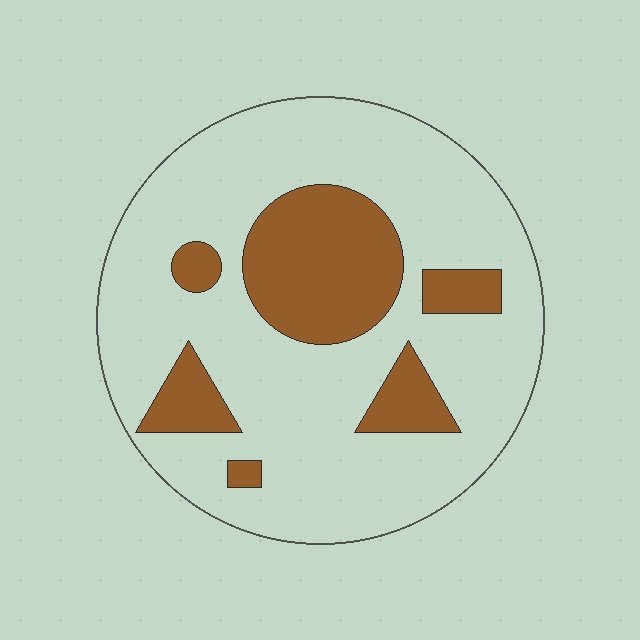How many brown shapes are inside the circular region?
6.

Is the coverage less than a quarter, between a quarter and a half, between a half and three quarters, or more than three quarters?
Less than a quarter.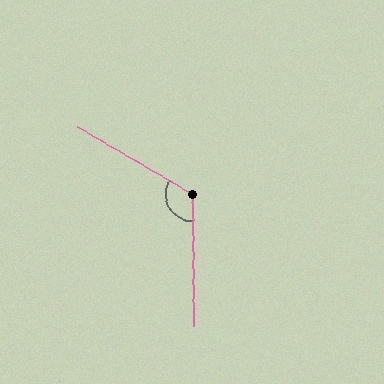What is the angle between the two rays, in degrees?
Approximately 121 degrees.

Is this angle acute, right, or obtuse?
It is obtuse.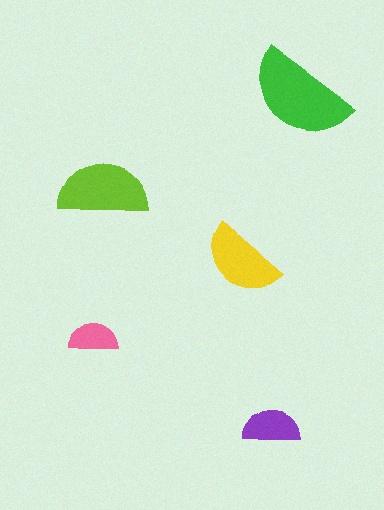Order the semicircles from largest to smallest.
the green one, the lime one, the yellow one, the purple one, the pink one.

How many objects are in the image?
There are 5 objects in the image.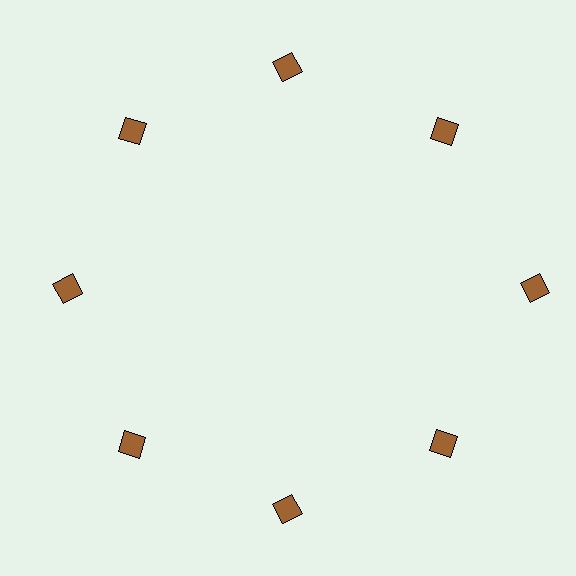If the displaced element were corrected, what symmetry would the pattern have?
It would have 8-fold rotational symmetry — the pattern would map onto itself every 45 degrees.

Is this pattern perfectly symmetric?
No. The 8 brown squares are arranged in a ring, but one element near the 3 o'clock position is pushed outward from the center, breaking the 8-fold rotational symmetry.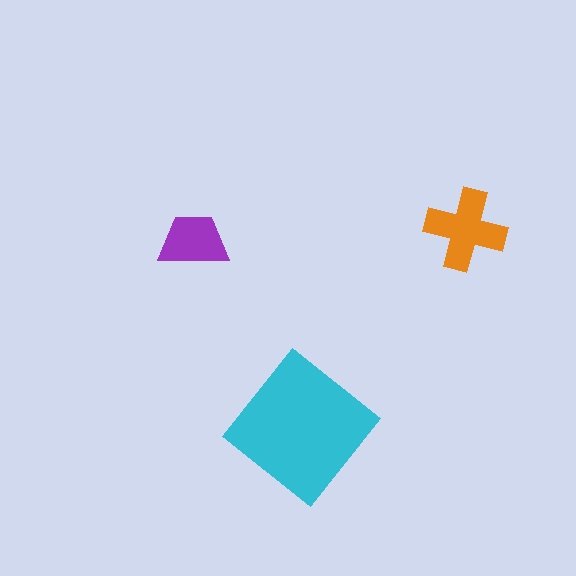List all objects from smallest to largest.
The purple trapezoid, the orange cross, the cyan diamond.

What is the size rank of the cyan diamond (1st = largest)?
1st.